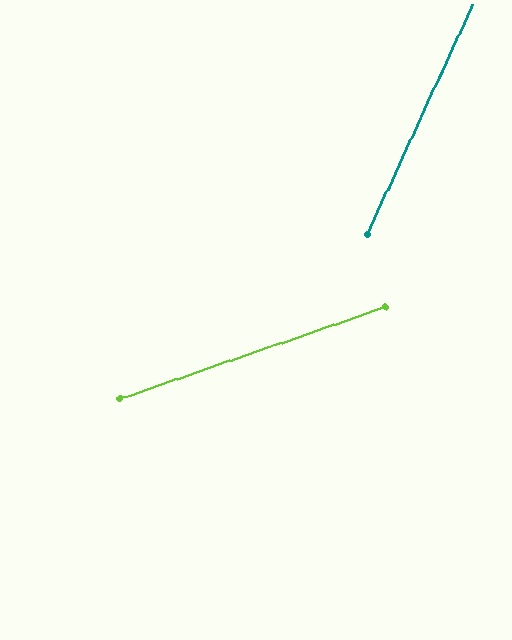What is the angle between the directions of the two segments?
Approximately 46 degrees.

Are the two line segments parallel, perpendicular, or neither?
Neither parallel nor perpendicular — they differ by about 46°.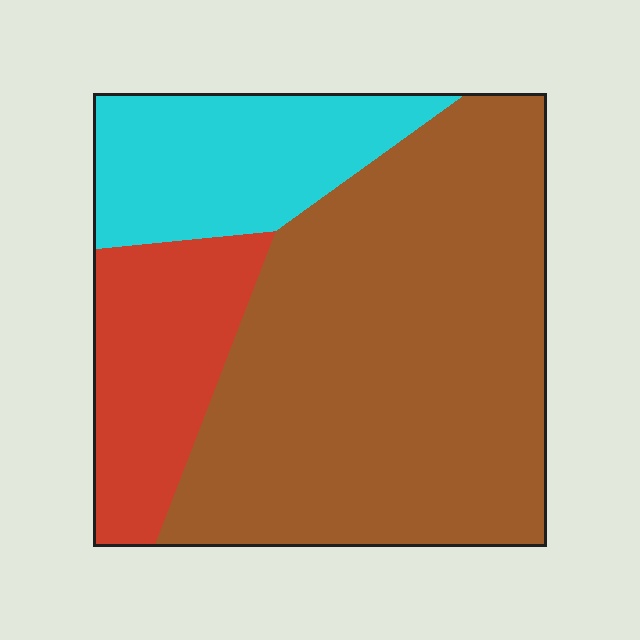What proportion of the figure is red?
Red covers about 20% of the figure.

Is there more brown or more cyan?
Brown.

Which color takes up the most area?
Brown, at roughly 65%.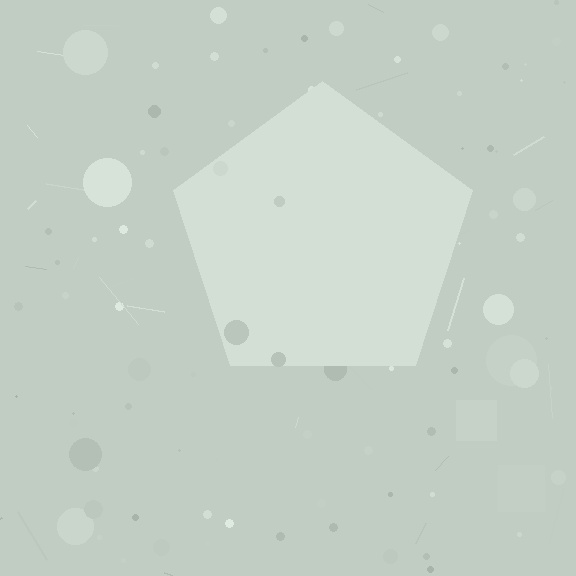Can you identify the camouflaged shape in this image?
The camouflaged shape is a pentagon.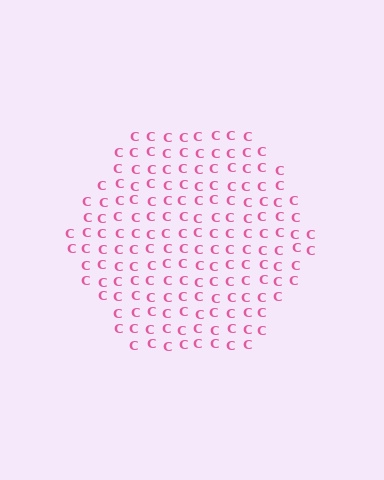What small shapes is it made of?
It is made of small letter C's.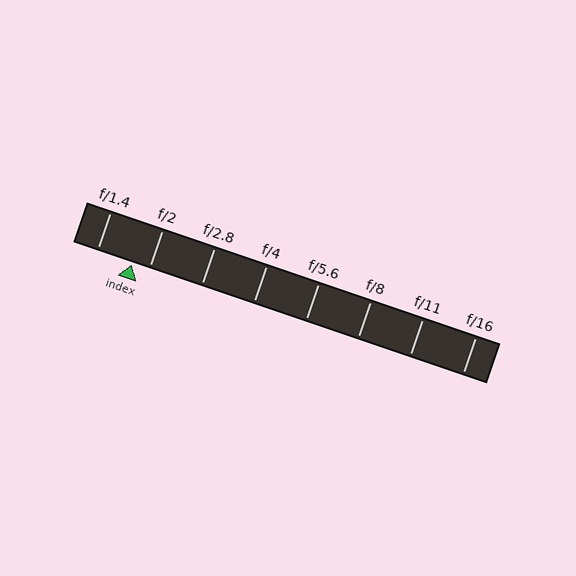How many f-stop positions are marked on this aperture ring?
There are 8 f-stop positions marked.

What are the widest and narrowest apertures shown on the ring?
The widest aperture shown is f/1.4 and the narrowest is f/16.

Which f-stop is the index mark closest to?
The index mark is closest to f/2.